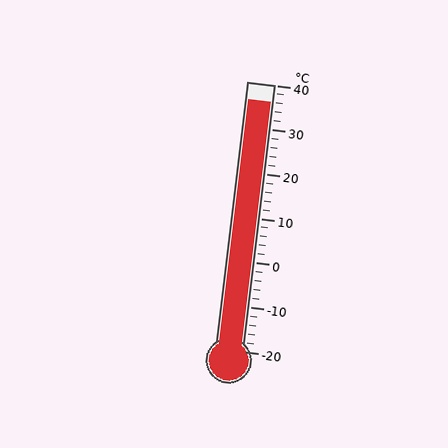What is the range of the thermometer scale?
The thermometer scale ranges from -20°C to 40°C.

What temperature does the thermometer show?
The thermometer shows approximately 36°C.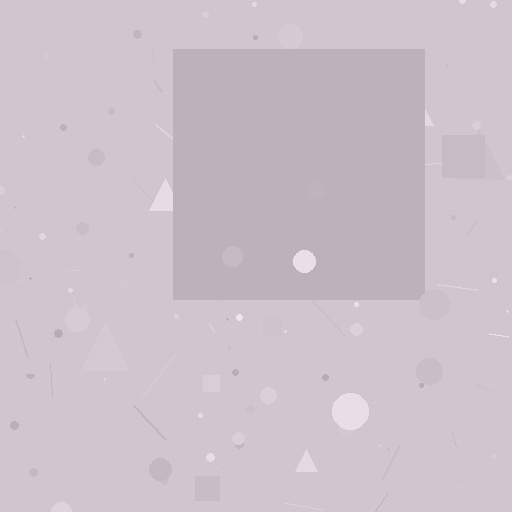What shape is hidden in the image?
A square is hidden in the image.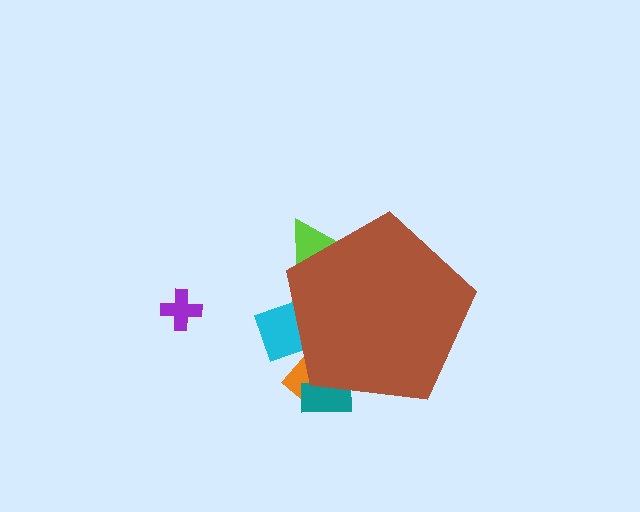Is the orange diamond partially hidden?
Yes, the orange diamond is partially hidden behind the brown pentagon.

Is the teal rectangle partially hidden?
Yes, the teal rectangle is partially hidden behind the brown pentagon.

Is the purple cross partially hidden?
No, the purple cross is fully visible.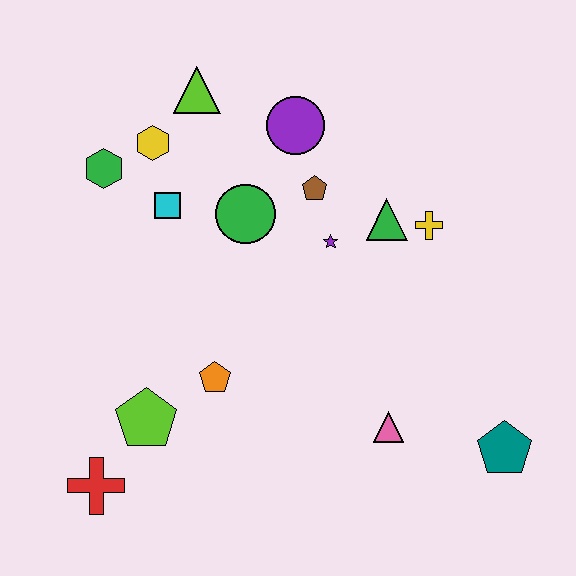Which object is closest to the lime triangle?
The yellow hexagon is closest to the lime triangle.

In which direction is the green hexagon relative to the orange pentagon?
The green hexagon is above the orange pentagon.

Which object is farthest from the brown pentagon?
The red cross is farthest from the brown pentagon.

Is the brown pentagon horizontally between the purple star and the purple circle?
Yes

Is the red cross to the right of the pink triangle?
No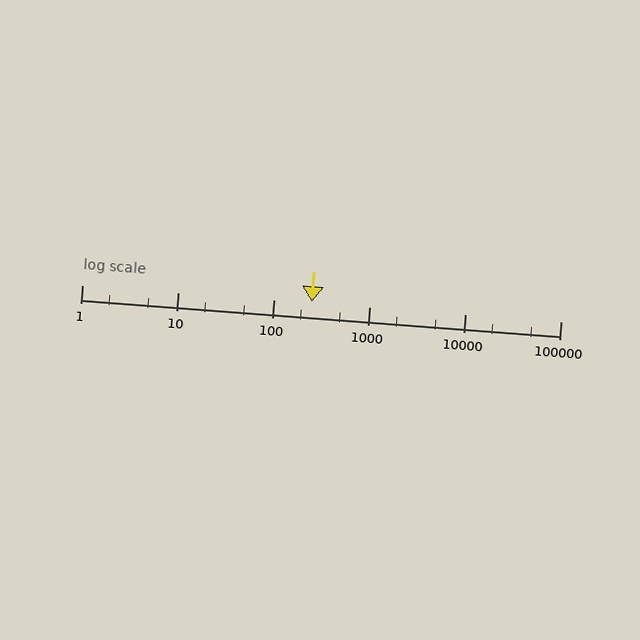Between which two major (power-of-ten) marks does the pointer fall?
The pointer is between 100 and 1000.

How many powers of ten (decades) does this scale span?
The scale spans 5 decades, from 1 to 100000.